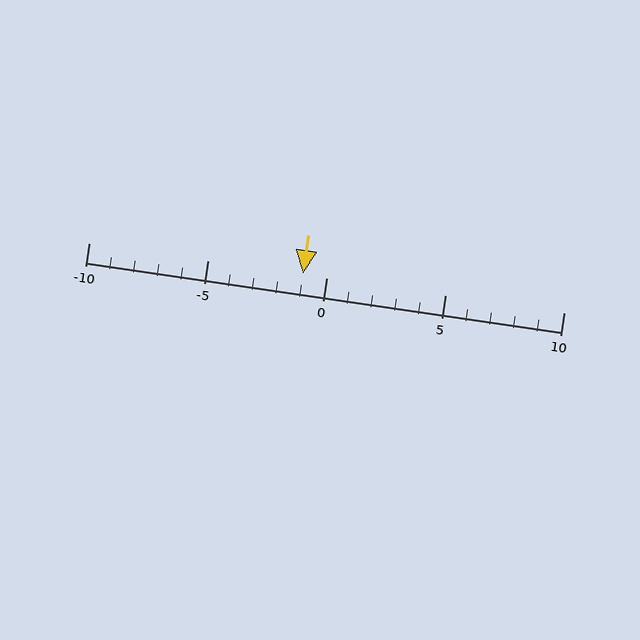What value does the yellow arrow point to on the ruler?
The yellow arrow points to approximately -1.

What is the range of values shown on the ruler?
The ruler shows values from -10 to 10.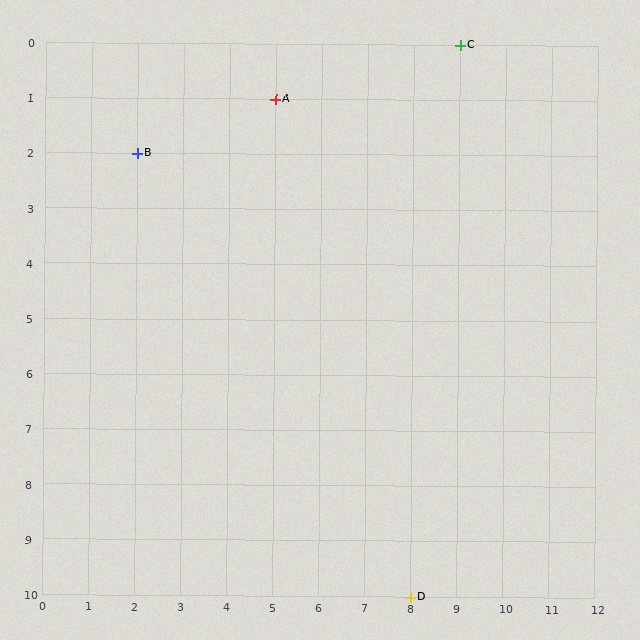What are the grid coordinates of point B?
Point B is at grid coordinates (2, 2).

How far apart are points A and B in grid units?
Points A and B are 3 columns and 1 row apart (about 3.2 grid units diagonally).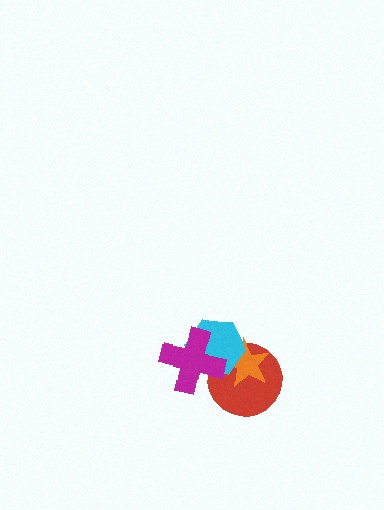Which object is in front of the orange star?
The cyan hexagon is in front of the orange star.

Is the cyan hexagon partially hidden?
Yes, it is partially covered by another shape.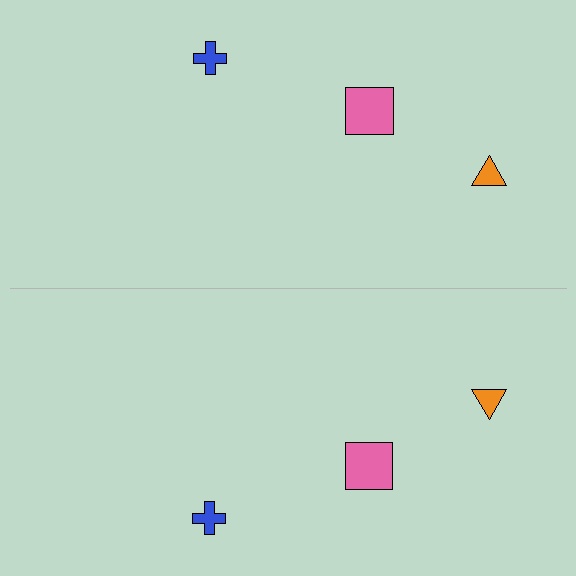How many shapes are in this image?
There are 6 shapes in this image.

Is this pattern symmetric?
Yes, this pattern has bilateral (reflection) symmetry.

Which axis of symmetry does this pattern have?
The pattern has a horizontal axis of symmetry running through the center of the image.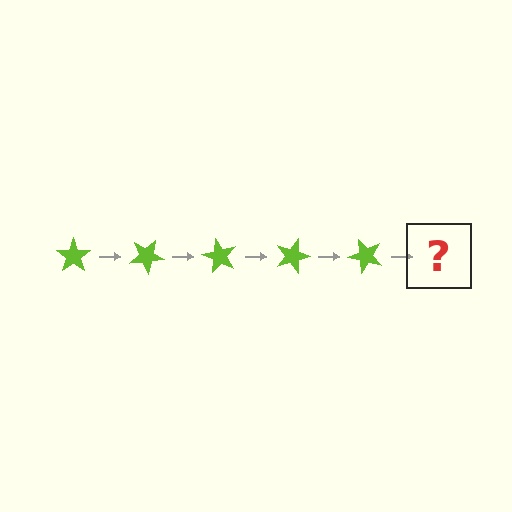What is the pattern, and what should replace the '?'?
The pattern is that the star rotates 30 degrees each step. The '?' should be a lime star rotated 150 degrees.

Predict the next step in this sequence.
The next step is a lime star rotated 150 degrees.